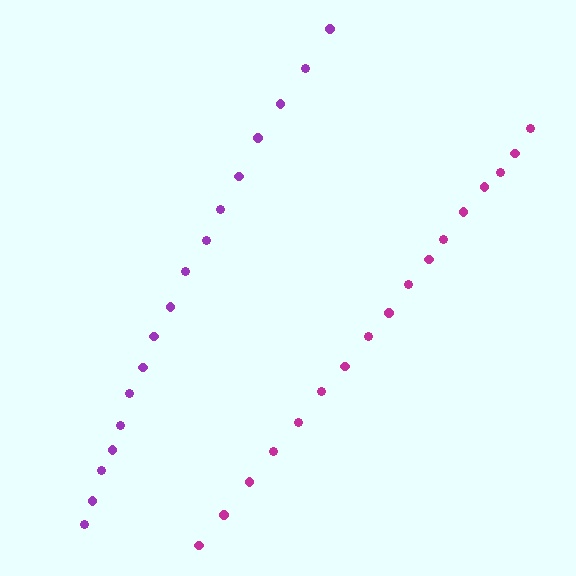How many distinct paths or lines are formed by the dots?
There are 2 distinct paths.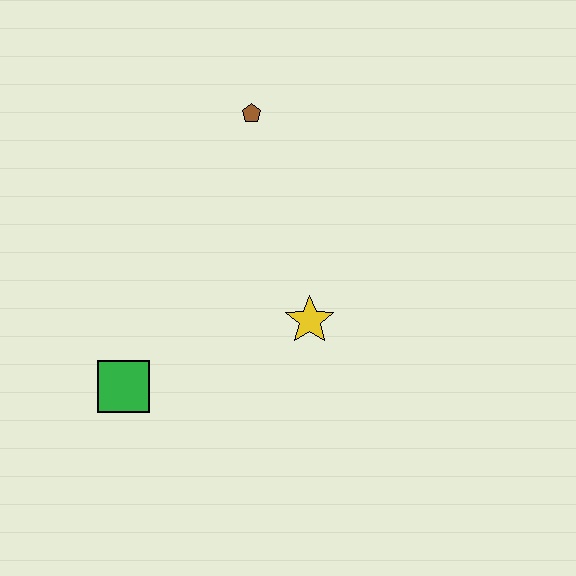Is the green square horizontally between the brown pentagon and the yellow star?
No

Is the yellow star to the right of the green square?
Yes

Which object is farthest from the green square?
The brown pentagon is farthest from the green square.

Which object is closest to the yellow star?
The green square is closest to the yellow star.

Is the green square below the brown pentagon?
Yes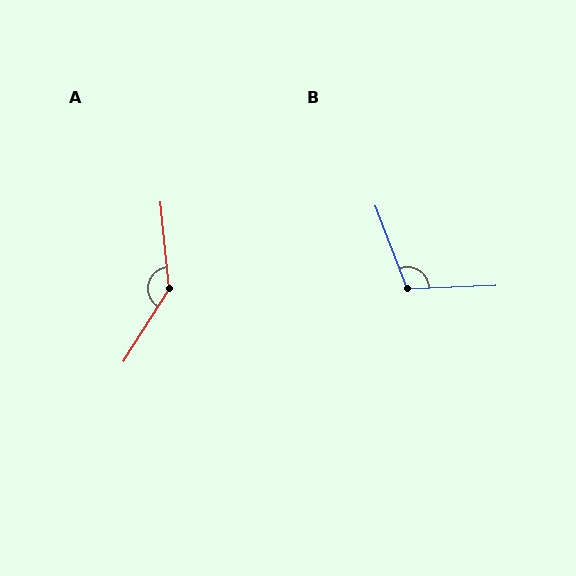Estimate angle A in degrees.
Approximately 142 degrees.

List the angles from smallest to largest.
B (109°), A (142°).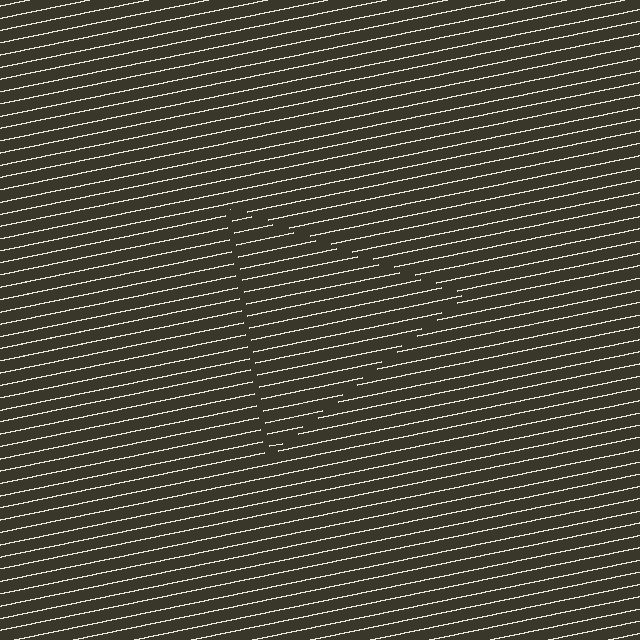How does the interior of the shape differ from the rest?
The interior of the shape contains the same grating, shifted by half a period — the contour is defined by the phase discontinuity where line-ends from the inner and outer gratings abut.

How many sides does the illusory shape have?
3 sides — the line-ends trace a triangle.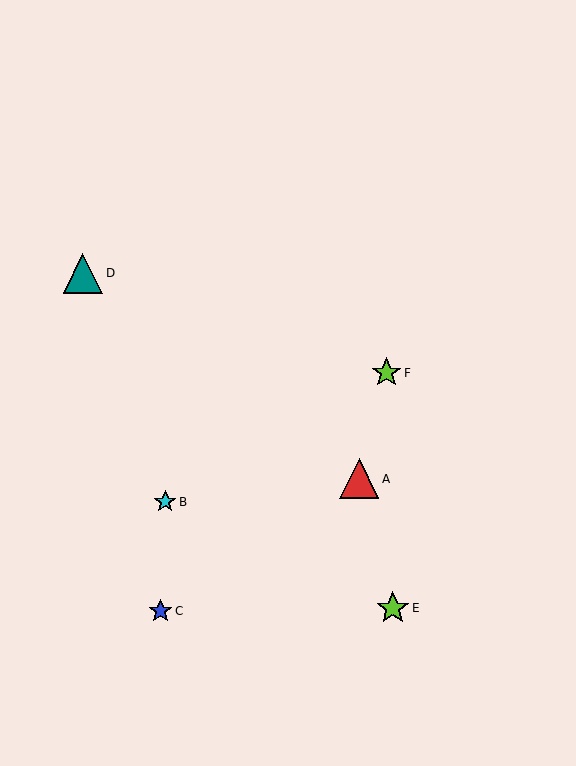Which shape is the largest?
The teal triangle (labeled D) is the largest.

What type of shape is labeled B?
Shape B is a cyan star.